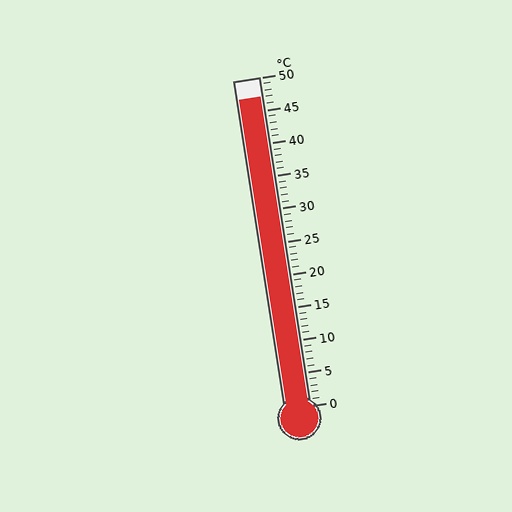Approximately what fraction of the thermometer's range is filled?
The thermometer is filled to approximately 95% of its range.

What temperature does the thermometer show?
The thermometer shows approximately 47°C.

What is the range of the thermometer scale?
The thermometer scale ranges from 0°C to 50°C.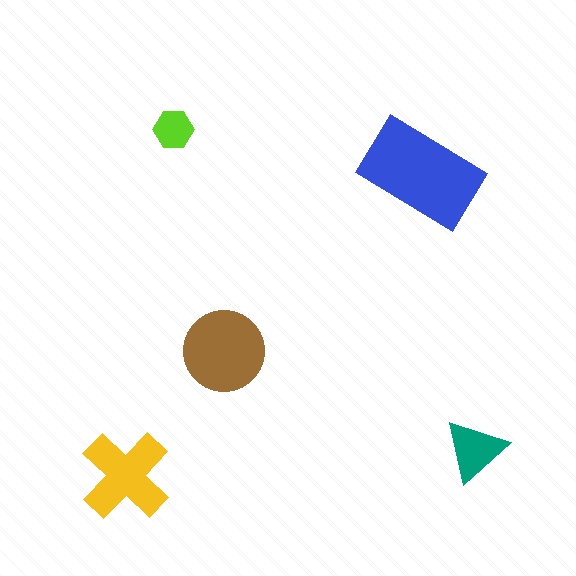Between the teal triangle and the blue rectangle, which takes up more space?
The blue rectangle.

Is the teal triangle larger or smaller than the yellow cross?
Smaller.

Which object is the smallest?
The lime hexagon.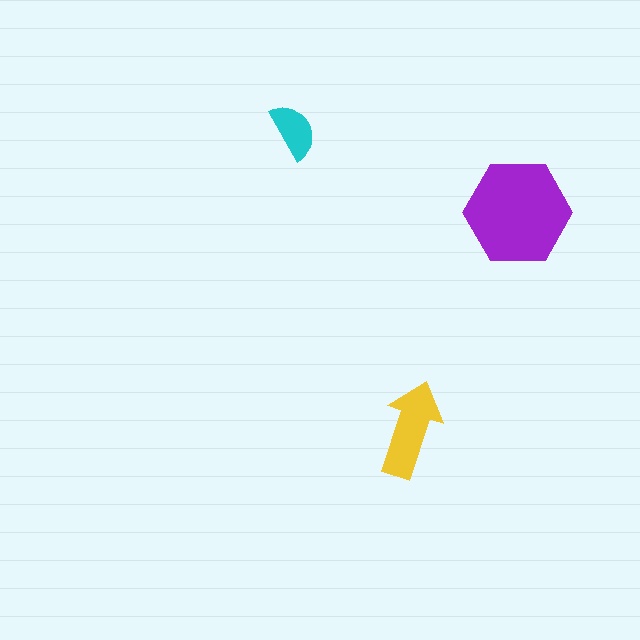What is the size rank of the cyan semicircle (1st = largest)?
3rd.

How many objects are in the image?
There are 3 objects in the image.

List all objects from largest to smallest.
The purple hexagon, the yellow arrow, the cyan semicircle.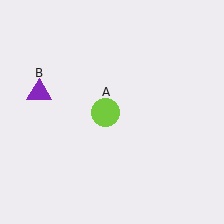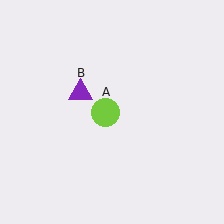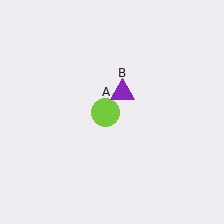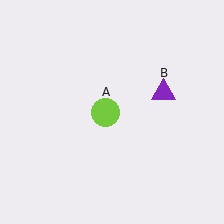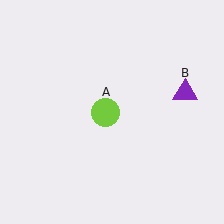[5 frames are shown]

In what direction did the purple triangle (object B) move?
The purple triangle (object B) moved right.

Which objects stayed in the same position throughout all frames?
Lime circle (object A) remained stationary.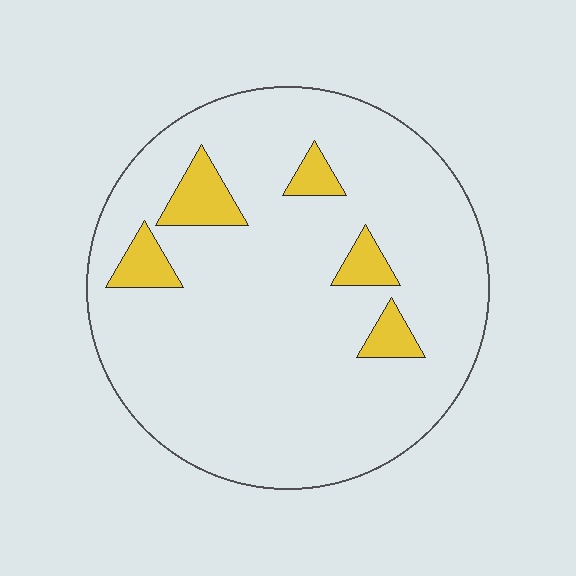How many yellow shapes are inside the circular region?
5.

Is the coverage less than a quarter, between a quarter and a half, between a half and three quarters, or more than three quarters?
Less than a quarter.